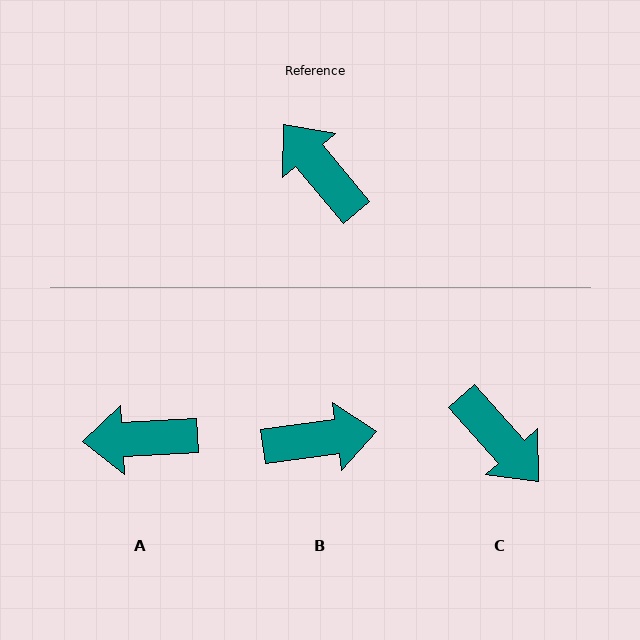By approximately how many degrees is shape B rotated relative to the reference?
Approximately 122 degrees clockwise.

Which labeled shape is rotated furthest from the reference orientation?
C, about 178 degrees away.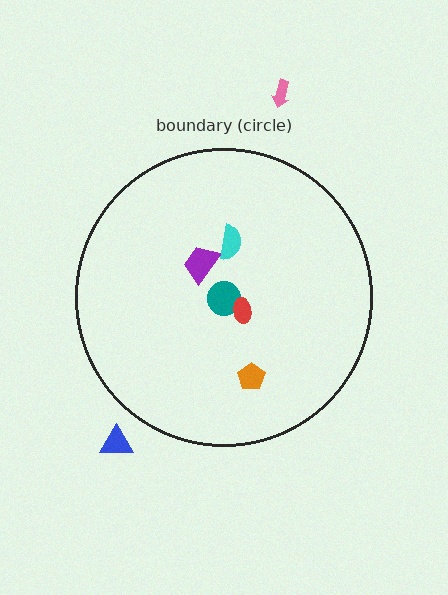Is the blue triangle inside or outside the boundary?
Outside.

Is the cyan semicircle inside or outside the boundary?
Inside.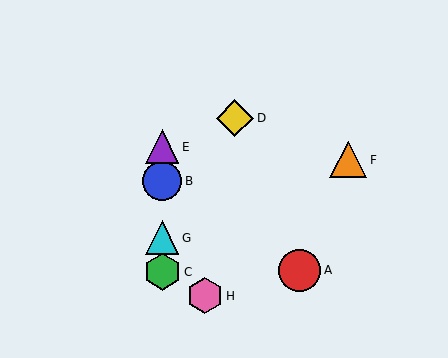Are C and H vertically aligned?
No, C is at x≈162 and H is at x≈205.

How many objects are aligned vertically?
4 objects (B, C, E, G) are aligned vertically.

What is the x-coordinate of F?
Object F is at x≈348.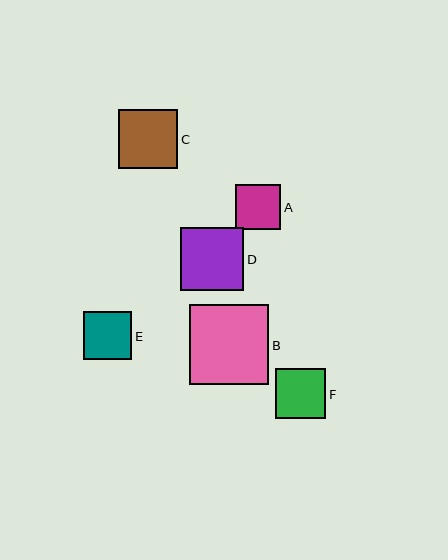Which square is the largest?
Square B is the largest with a size of approximately 80 pixels.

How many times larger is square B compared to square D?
Square B is approximately 1.3 times the size of square D.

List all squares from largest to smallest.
From largest to smallest: B, D, C, F, E, A.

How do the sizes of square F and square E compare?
Square F and square E are approximately the same size.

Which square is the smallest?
Square A is the smallest with a size of approximately 45 pixels.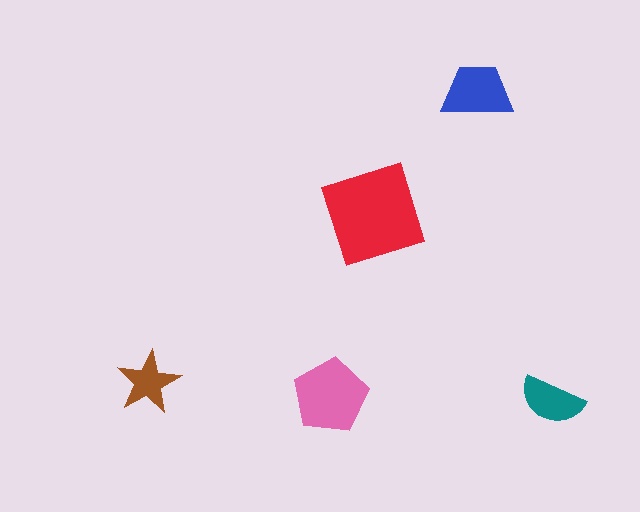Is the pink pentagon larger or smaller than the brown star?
Larger.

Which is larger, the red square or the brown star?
The red square.